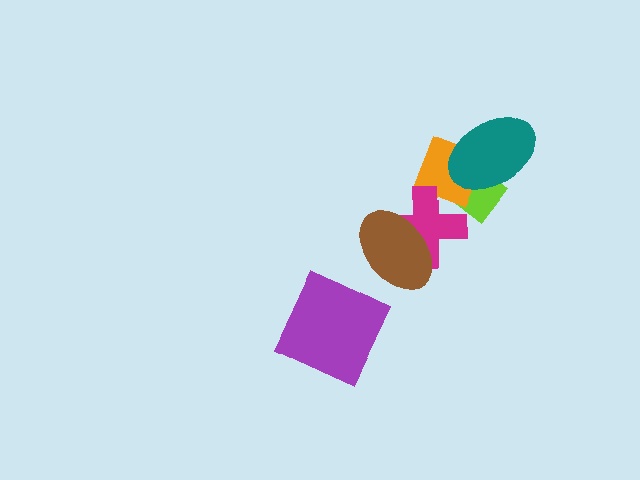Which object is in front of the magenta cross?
The brown ellipse is in front of the magenta cross.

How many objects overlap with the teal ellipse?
2 objects overlap with the teal ellipse.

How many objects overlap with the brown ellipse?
1 object overlaps with the brown ellipse.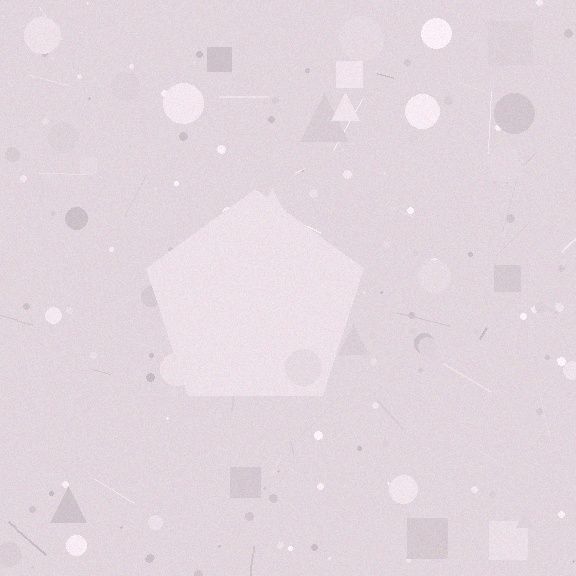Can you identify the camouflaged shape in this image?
The camouflaged shape is a pentagon.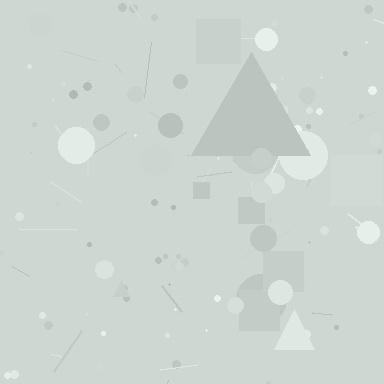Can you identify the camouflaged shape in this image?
The camouflaged shape is a triangle.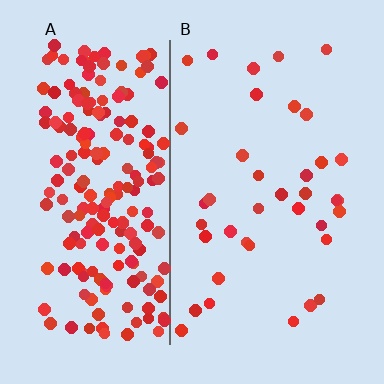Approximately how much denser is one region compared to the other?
Approximately 5.4× — region A over region B.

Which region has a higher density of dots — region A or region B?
A (the left).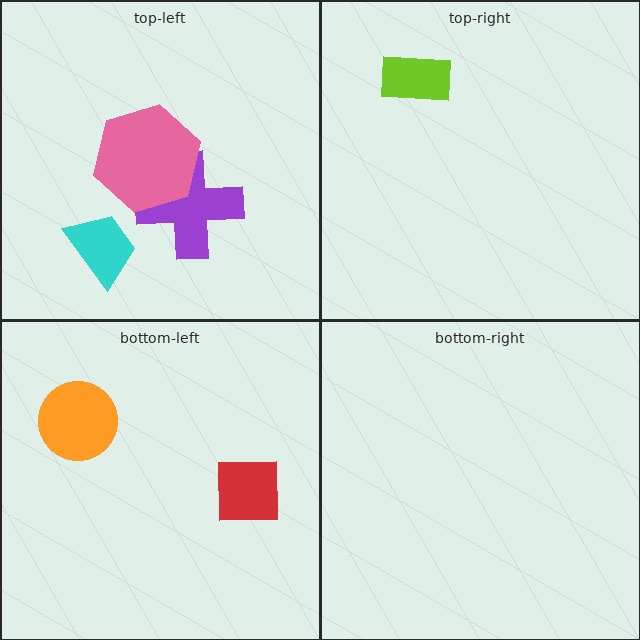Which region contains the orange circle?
The bottom-left region.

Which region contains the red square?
The bottom-left region.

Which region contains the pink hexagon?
The top-left region.